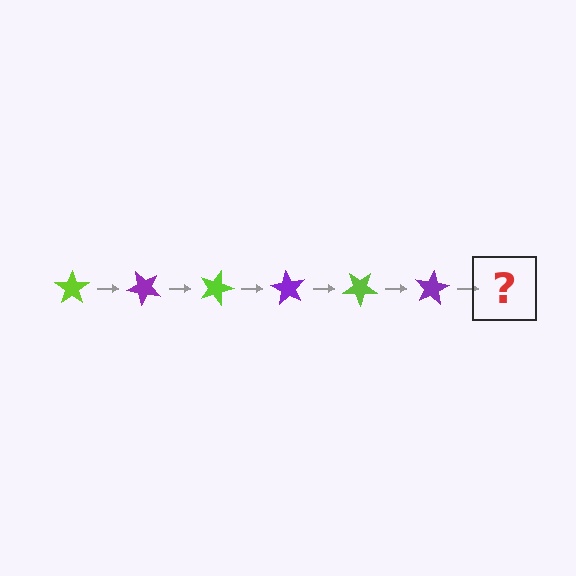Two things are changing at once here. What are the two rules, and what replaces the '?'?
The two rules are that it rotates 45 degrees each step and the color cycles through lime and purple. The '?' should be a lime star, rotated 270 degrees from the start.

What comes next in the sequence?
The next element should be a lime star, rotated 270 degrees from the start.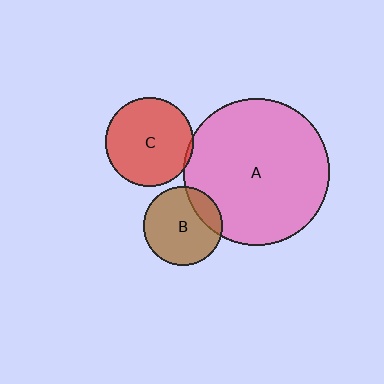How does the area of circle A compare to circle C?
Approximately 2.7 times.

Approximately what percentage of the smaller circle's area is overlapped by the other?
Approximately 5%.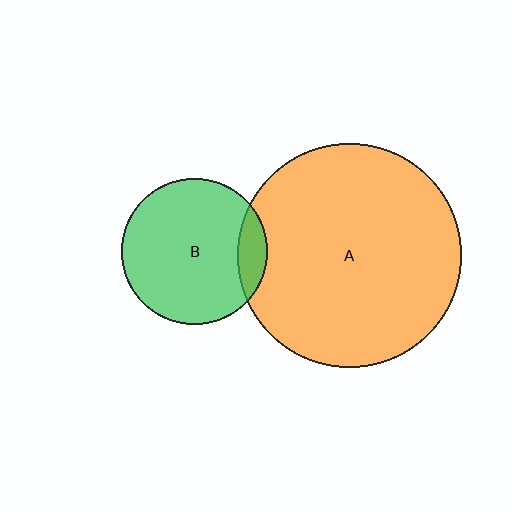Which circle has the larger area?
Circle A (orange).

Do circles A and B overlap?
Yes.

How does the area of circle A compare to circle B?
Approximately 2.3 times.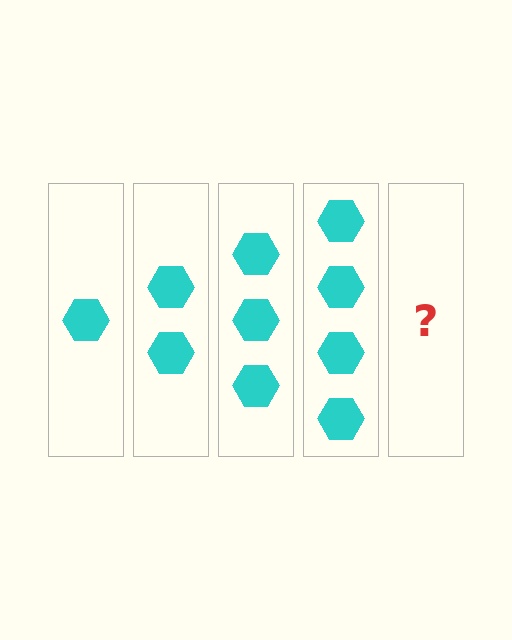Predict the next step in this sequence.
The next step is 5 hexagons.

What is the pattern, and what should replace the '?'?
The pattern is that each step adds one more hexagon. The '?' should be 5 hexagons.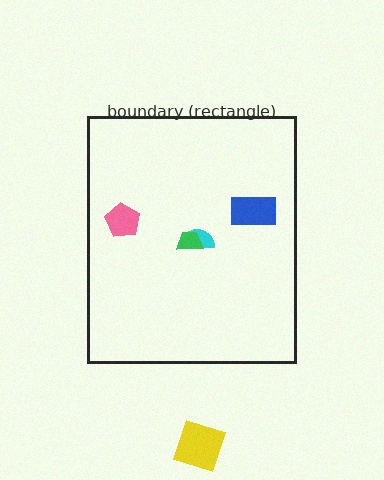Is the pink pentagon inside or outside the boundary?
Inside.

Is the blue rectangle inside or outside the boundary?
Inside.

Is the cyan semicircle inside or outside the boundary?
Inside.